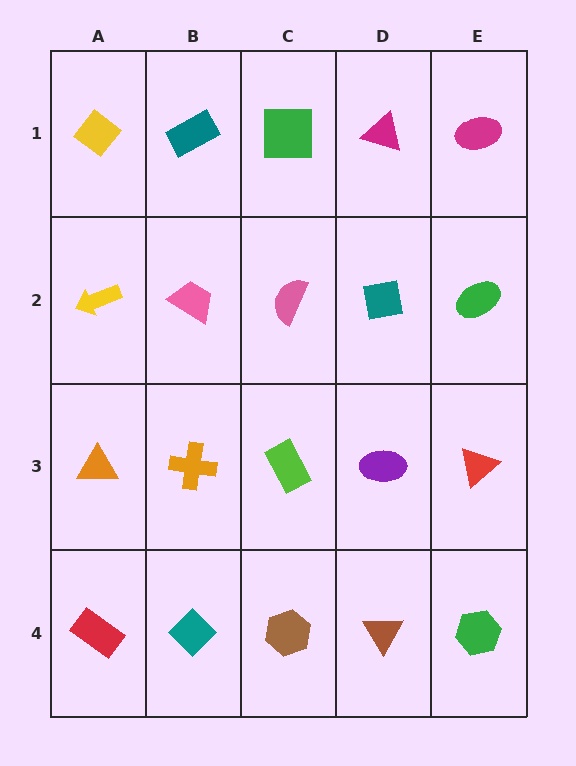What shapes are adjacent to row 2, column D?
A magenta triangle (row 1, column D), a purple ellipse (row 3, column D), a pink semicircle (row 2, column C), a green ellipse (row 2, column E).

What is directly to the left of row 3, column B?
An orange triangle.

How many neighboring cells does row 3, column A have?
3.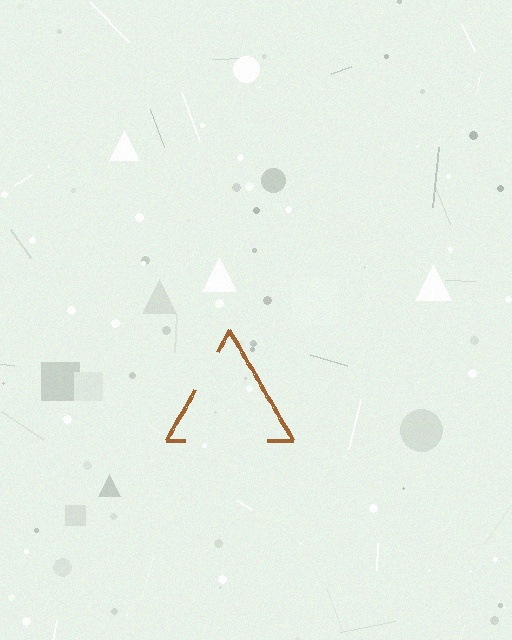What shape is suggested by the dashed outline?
The dashed outline suggests a triangle.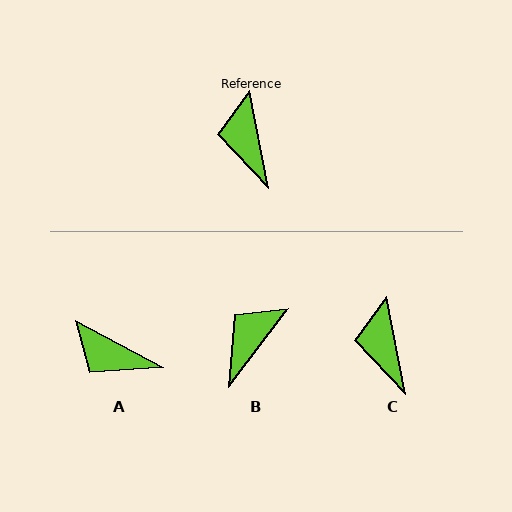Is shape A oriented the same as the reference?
No, it is off by about 51 degrees.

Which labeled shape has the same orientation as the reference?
C.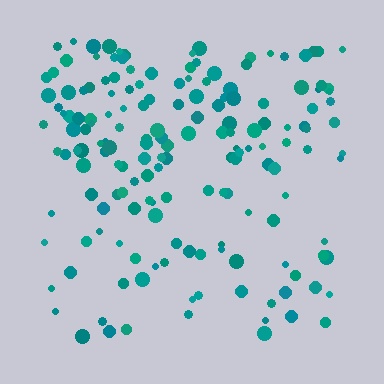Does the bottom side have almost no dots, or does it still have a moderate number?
Still a moderate number, just noticeably fewer than the top.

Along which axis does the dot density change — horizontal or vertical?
Vertical.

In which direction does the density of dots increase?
From bottom to top, with the top side densest.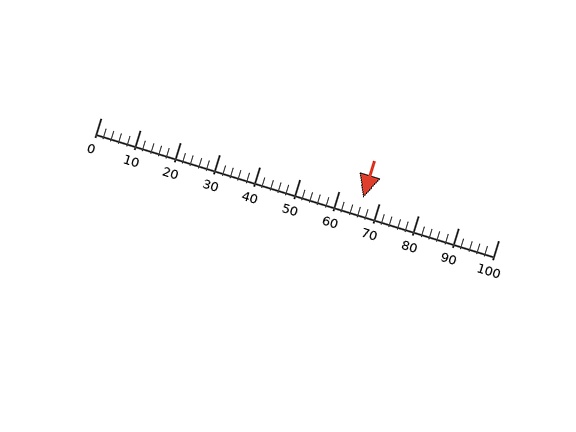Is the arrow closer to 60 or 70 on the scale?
The arrow is closer to 70.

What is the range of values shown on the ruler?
The ruler shows values from 0 to 100.